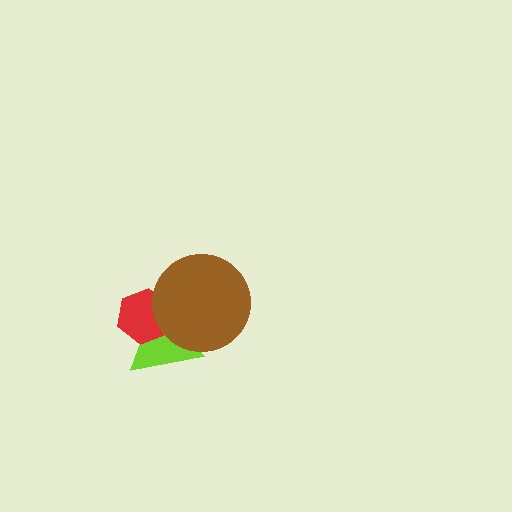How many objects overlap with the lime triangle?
2 objects overlap with the lime triangle.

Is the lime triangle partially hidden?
Yes, it is partially covered by another shape.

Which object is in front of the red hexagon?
The brown circle is in front of the red hexagon.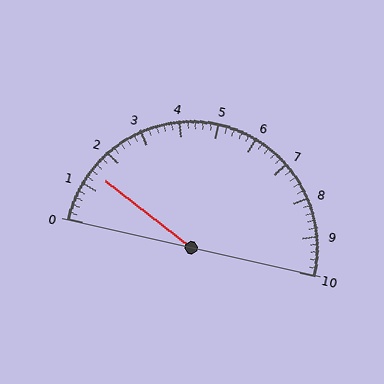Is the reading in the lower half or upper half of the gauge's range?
The reading is in the lower half of the range (0 to 10).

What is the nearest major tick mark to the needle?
The nearest major tick mark is 1.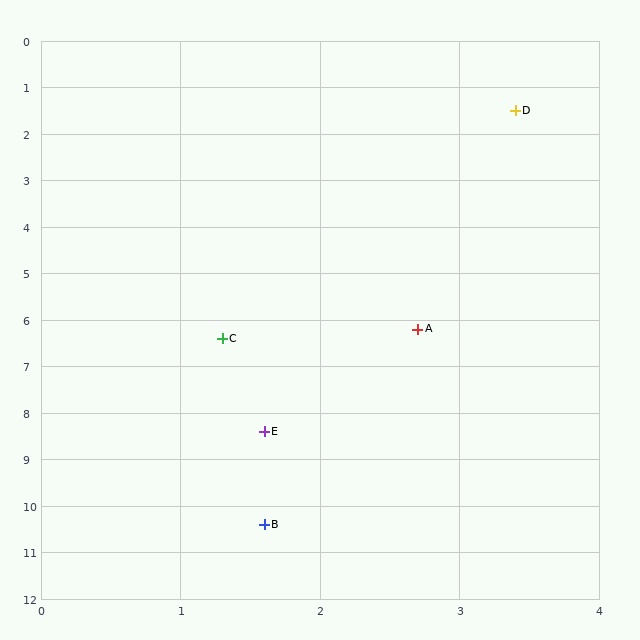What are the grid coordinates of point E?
Point E is at approximately (1.6, 8.4).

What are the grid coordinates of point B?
Point B is at approximately (1.6, 10.4).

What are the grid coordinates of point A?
Point A is at approximately (2.7, 6.2).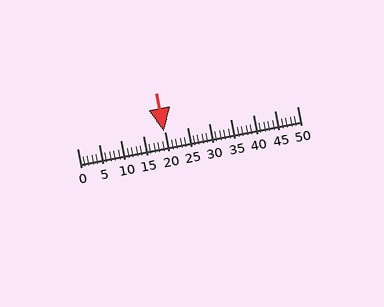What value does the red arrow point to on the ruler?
The red arrow points to approximately 20.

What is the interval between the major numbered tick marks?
The major tick marks are spaced 5 units apart.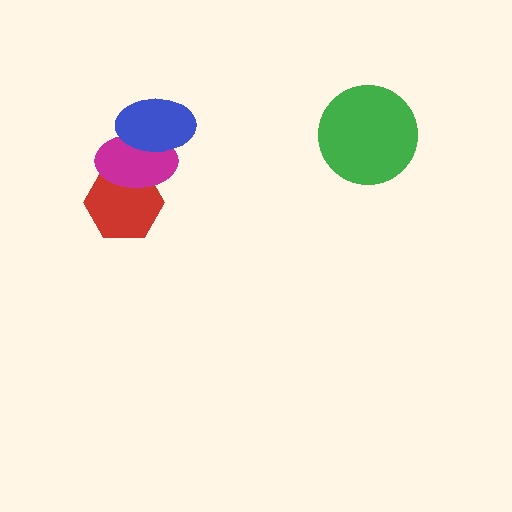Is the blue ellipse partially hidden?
No, no other shape covers it.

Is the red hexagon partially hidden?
Yes, it is partially covered by another shape.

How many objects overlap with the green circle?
0 objects overlap with the green circle.